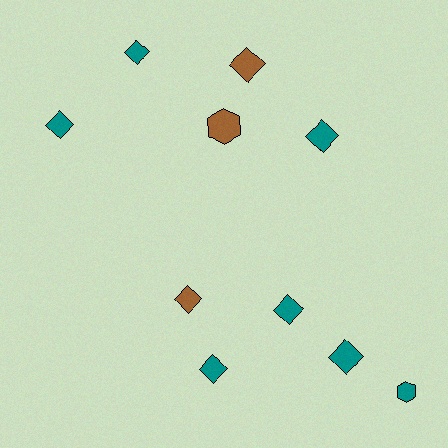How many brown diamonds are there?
There are 2 brown diamonds.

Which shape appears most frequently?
Diamond, with 8 objects.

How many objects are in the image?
There are 10 objects.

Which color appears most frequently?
Teal, with 7 objects.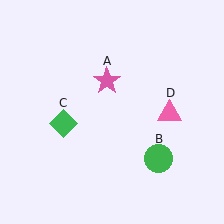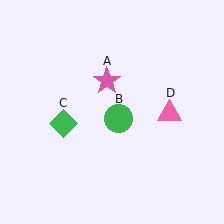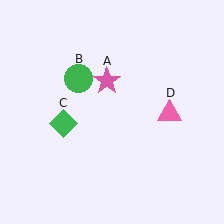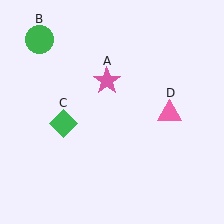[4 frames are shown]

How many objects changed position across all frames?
1 object changed position: green circle (object B).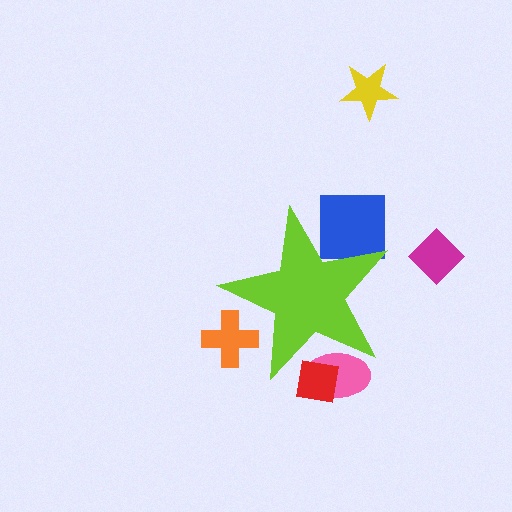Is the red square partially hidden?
Yes, the red square is partially hidden behind the lime star.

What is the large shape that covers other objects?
A lime star.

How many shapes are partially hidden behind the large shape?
4 shapes are partially hidden.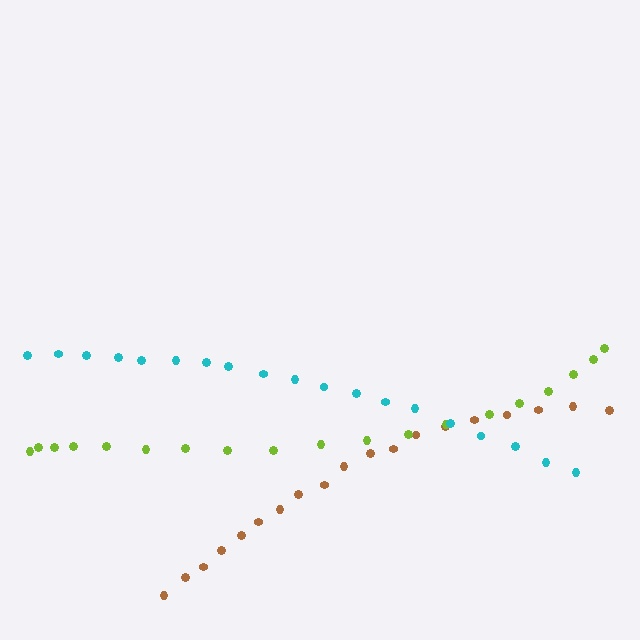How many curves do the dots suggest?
There are 3 distinct paths.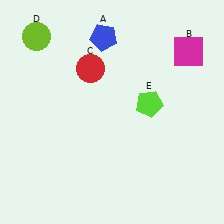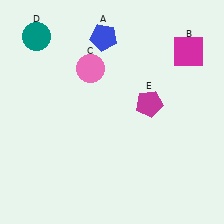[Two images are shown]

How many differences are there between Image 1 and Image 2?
There are 3 differences between the two images.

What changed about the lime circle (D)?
In Image 1, D is lime. In Image 2, it changed to teal.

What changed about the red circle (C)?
In Image 1, C is red. In Image 2, it changed to pink.